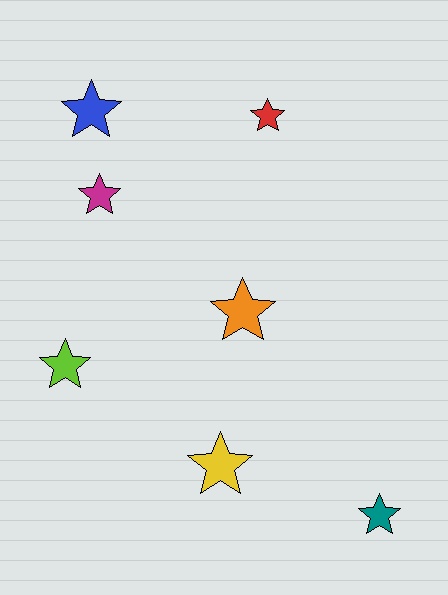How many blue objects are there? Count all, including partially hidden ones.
There is 1 blue object.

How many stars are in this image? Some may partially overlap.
There are 7 stars.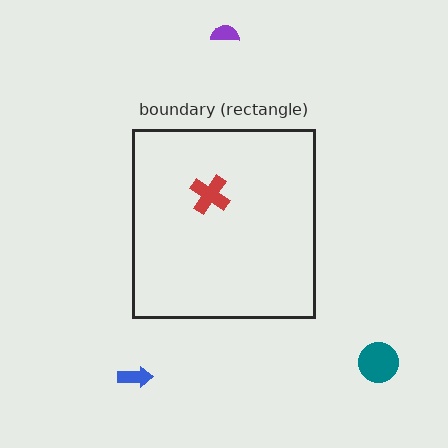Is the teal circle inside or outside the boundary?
Outside.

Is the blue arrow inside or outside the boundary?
Outside.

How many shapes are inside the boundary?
1 inside, 3 outside.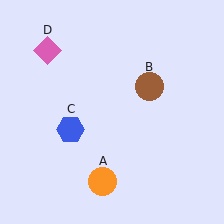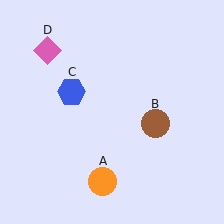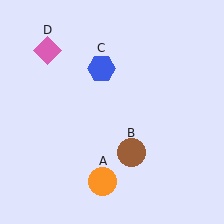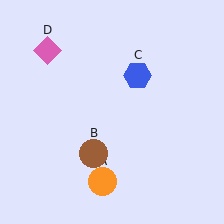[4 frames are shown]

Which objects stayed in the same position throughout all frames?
Orange circle (object A) and pink diamond (object D) remained stationary.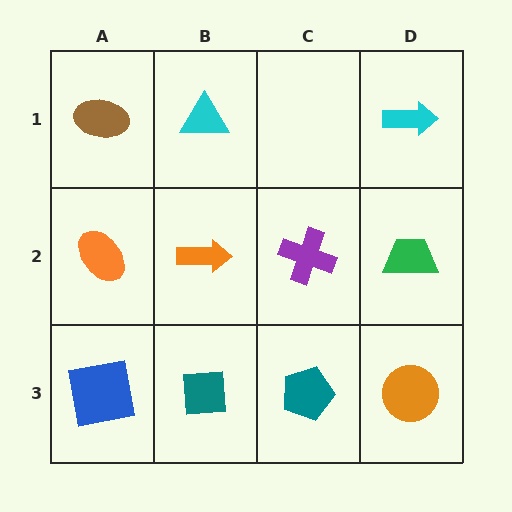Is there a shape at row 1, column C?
No, that cell is empty.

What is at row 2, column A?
An orange ellipse.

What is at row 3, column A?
A blue square.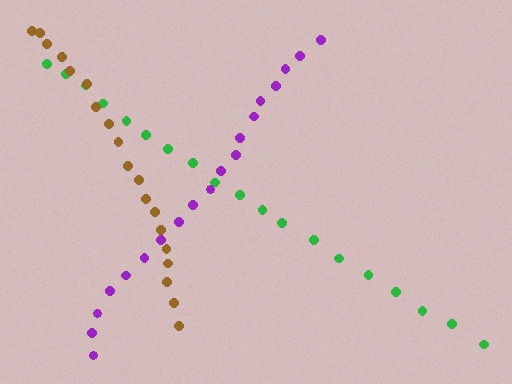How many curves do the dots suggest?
There are 3 distinct paths.